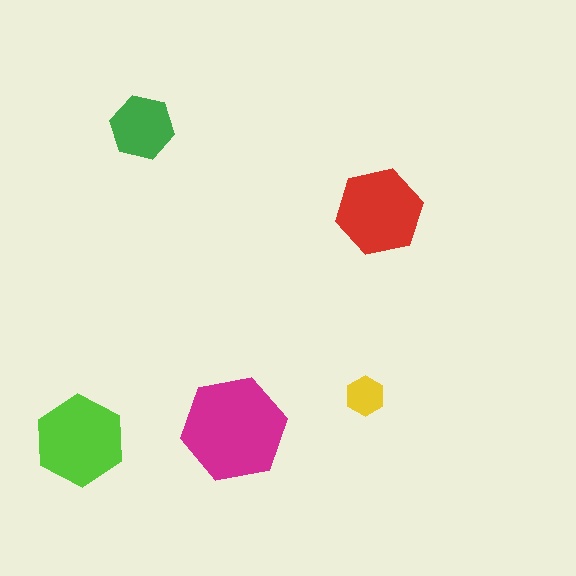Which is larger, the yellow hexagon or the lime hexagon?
The lime one.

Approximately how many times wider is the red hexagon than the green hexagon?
About 1.5 times wider.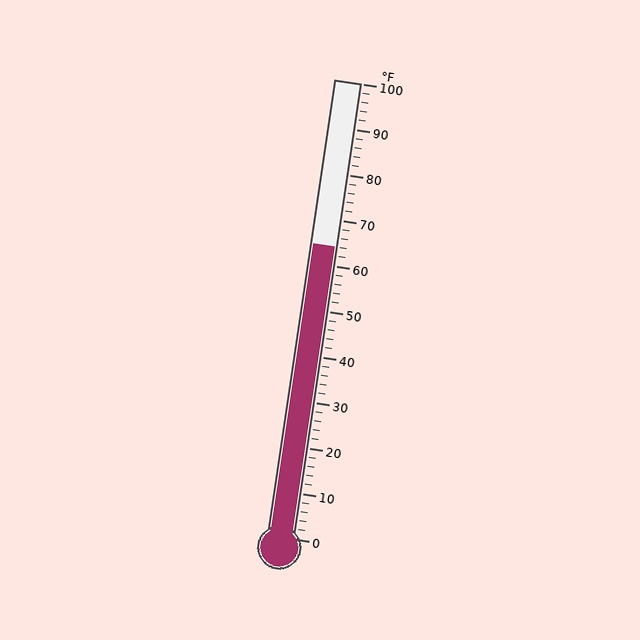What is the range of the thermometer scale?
The thermometer scale ranges from 0°F to 100°F.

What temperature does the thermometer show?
The thermometer shows approximately 64°F.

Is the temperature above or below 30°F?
The temperature is above 30°F.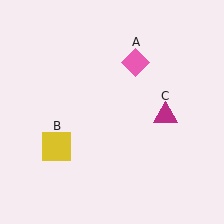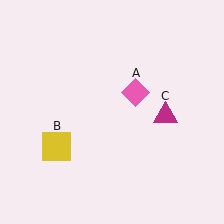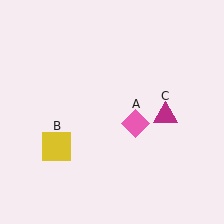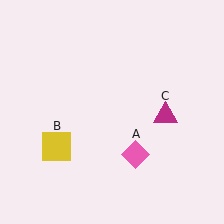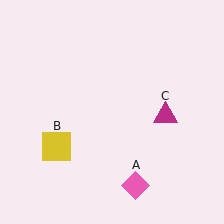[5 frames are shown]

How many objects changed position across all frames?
1 object changed position: pink diamond (object A).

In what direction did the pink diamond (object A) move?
The pink diamond (object A) moved down.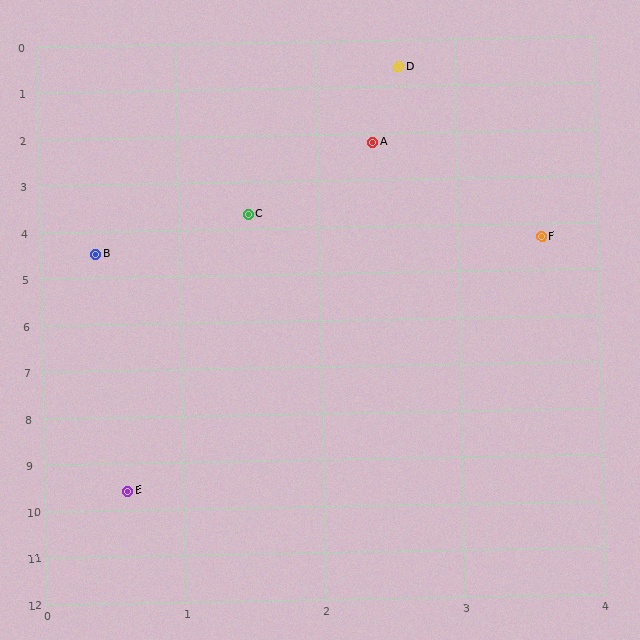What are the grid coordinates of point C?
Point C is at approximately (1.5, 3.7).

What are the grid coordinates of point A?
Point A is at approximately (2.4, 2.2).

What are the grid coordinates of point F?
Point F is at approximately (3.6, 4.3).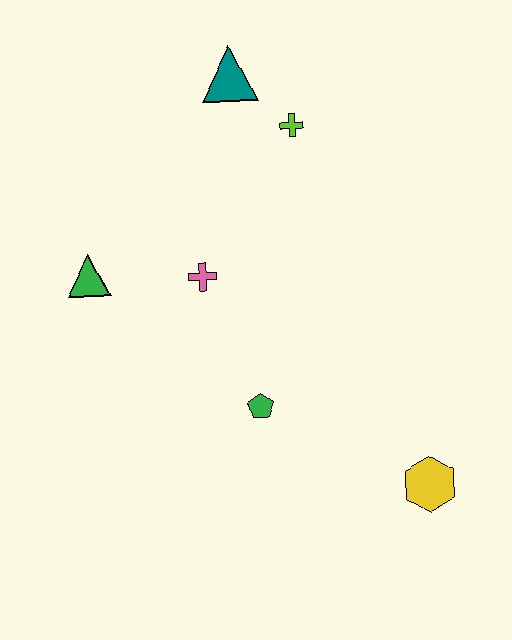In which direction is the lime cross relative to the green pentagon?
The lime cross is above the green pentagon.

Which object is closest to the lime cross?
The teal triangle is closest to the lime cross.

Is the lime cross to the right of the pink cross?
Yes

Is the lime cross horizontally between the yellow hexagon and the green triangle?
Yes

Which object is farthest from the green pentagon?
The teal triangle is farthest from the green pentagon.